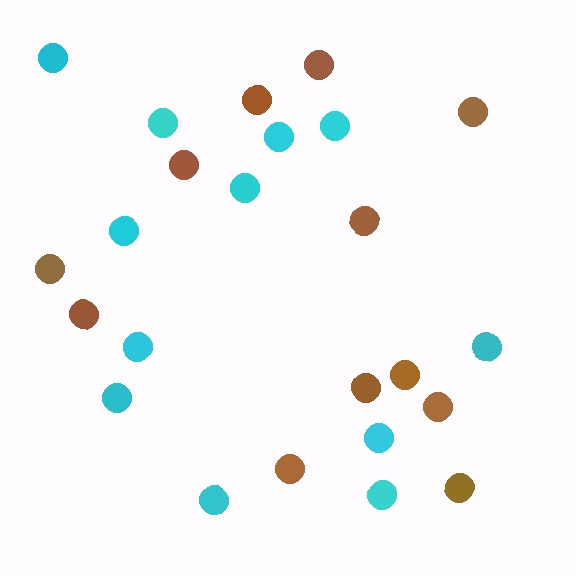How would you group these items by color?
There are 2 groups: one group of cyan circles (12) and one group of brown circles (12).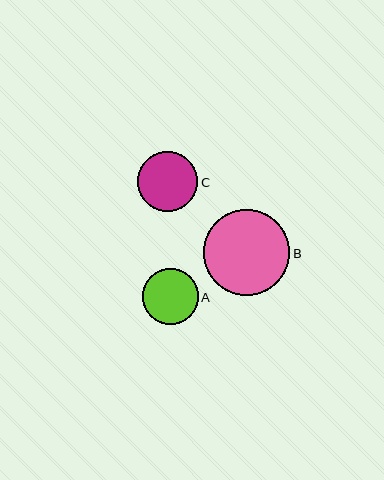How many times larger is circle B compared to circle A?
Circle B is approximately 1.5 times the size of circle A.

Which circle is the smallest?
Circle A is the smallest with a size of approximately 56 pixels.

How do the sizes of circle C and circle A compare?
Circle C and circle A are approximately the same size.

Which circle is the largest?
Circle B is the largest with a size of approximately 86 pixels.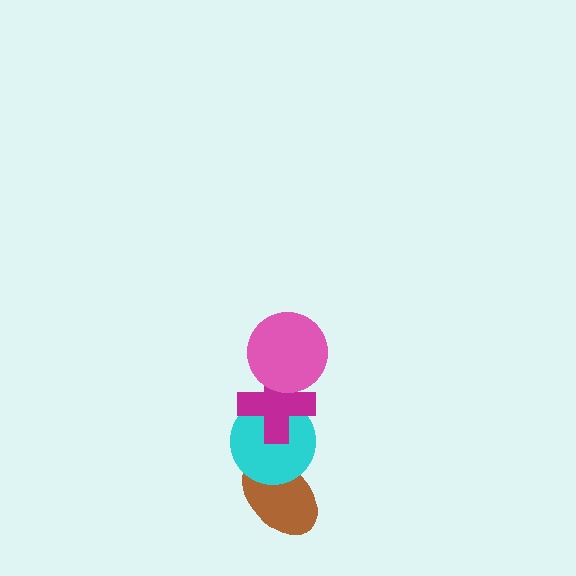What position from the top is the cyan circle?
The cyan circle is 3rd from the top.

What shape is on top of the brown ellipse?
The cyan circle is on top of the brown ellipse.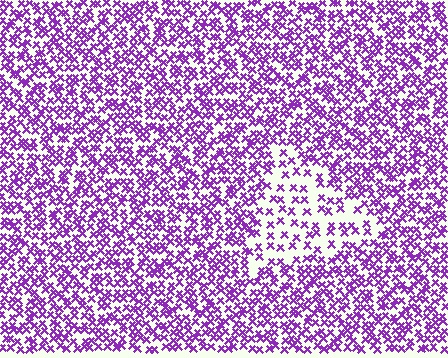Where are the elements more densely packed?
The elements are more densely packed outside the triangle boundary.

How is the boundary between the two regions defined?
The boundary is defined by a change in element density (approximately 2.3x ratio). All elements are the same color, size, and shape.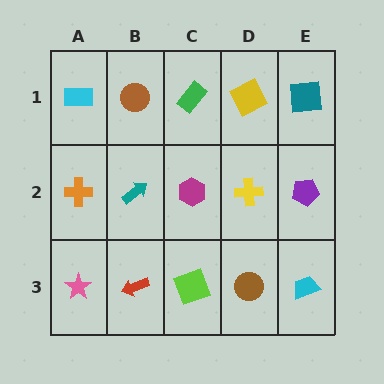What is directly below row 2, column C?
A lime square.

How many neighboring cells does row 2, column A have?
3.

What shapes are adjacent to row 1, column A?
An orange cross (row 2, column A), a brown circle (row 1, column B).